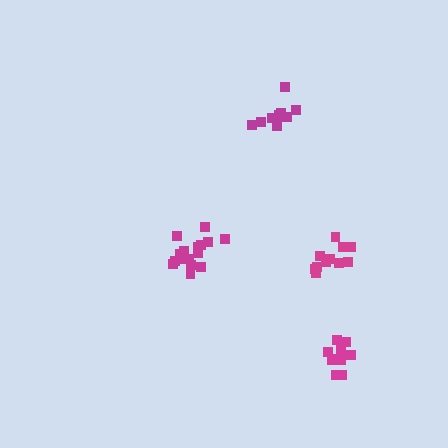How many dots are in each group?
Group 1: 16 dots, Group 2: 10 dots, Group 3: 13 dots, Group 4: 11 dots (50 total).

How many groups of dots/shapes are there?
There are 4 groups.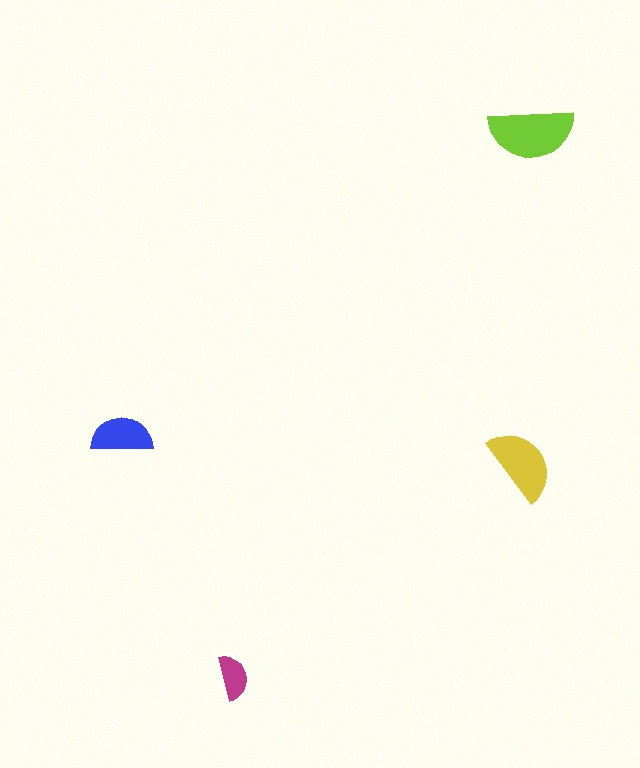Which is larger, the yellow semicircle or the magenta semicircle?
The yellow one.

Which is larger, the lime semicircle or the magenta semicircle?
The lime one.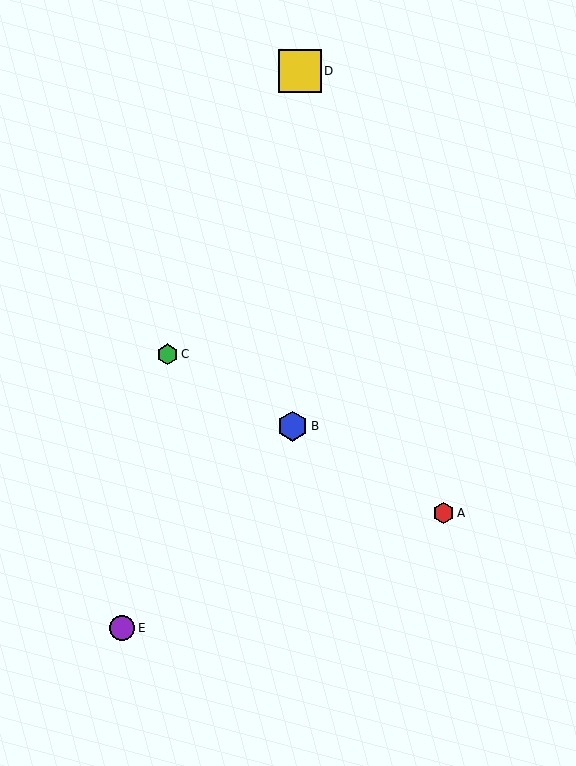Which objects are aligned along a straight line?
Objects A, B, C are aligned along a straight line.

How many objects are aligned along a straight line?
3 objects (A, B, C) are aligned along a straight line.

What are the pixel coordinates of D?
Object D is at (300, 71).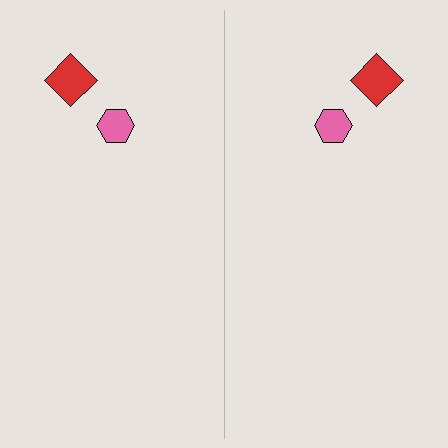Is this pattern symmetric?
Yes, this pattern has bilateral (reflection) symmetry.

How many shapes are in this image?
There are 4 shapes in this image.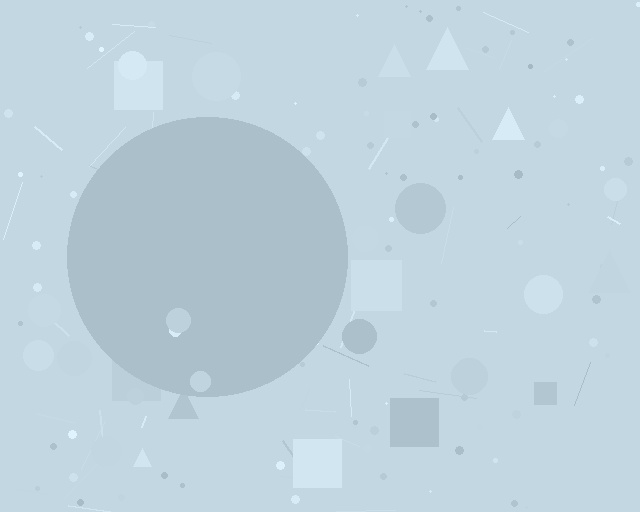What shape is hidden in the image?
A circle is hidden in the image.